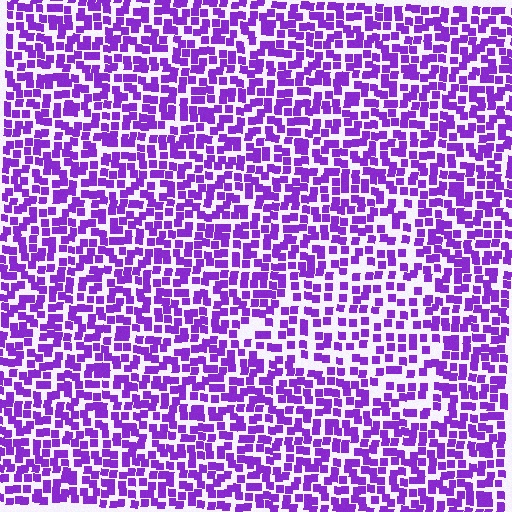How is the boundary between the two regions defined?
The boundary is defined by a change in element density (approximately 1.6x ratio). All elements are the same color, size, and shape.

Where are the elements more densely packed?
The elements are more densely packed outside the triangle boundary.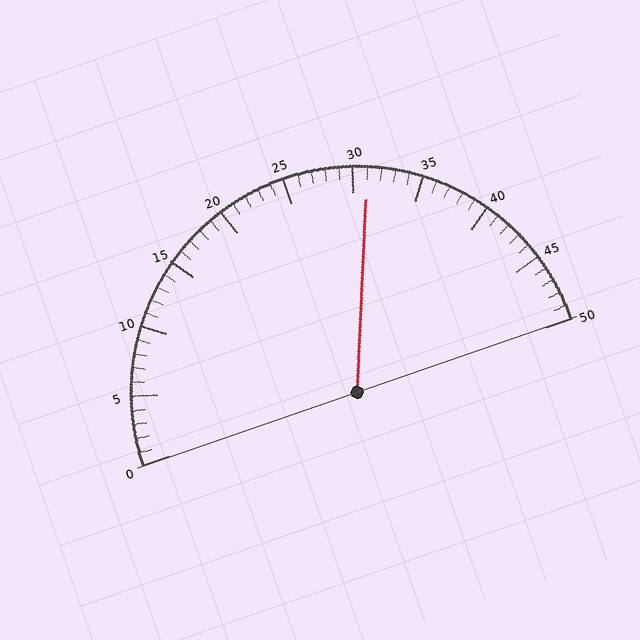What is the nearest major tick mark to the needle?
The nearest major tick mark is 30.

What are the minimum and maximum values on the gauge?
The gauge ranges from 0 to 50.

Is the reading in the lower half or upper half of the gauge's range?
The reading is in the upper half of the range (0 to 50).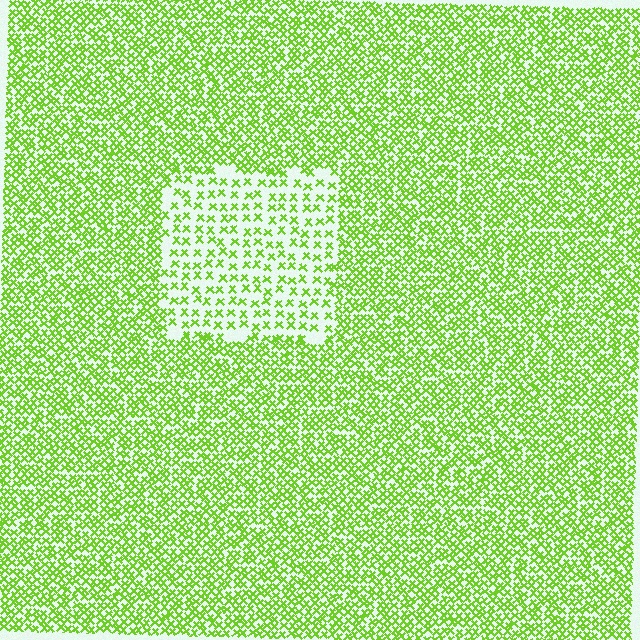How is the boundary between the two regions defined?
The boundary is defined by a change in element density (approximately 2.2x ratio). All elements are the same color, size, and shape.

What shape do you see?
I see a rectangle.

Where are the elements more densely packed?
The elements are more densely packed outside the rectangle boundary.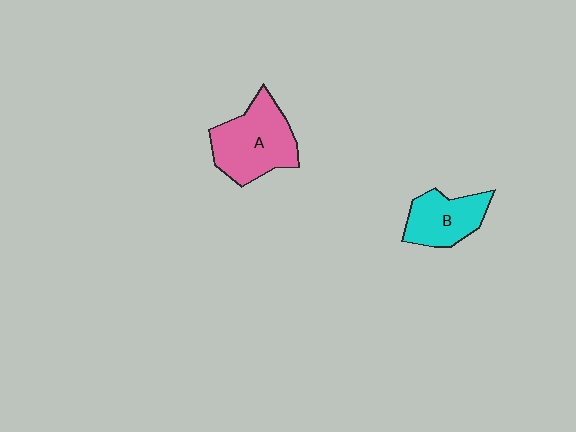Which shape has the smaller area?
Shape B (cyan).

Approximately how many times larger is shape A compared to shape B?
Approximately 1.4 times.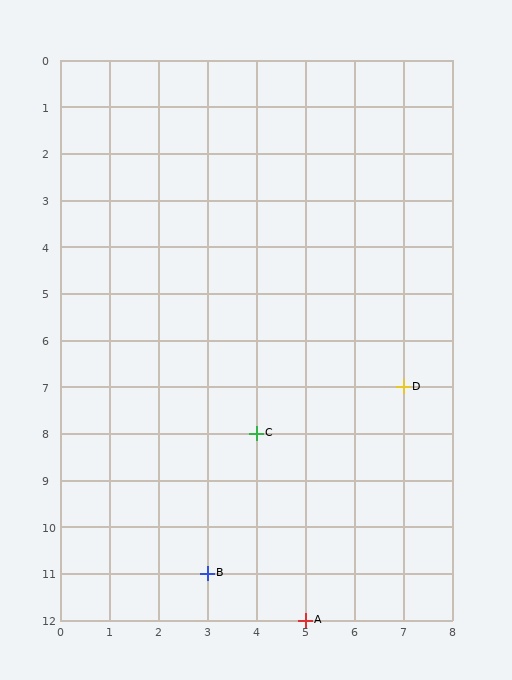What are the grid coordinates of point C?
Point C is at grid coordinates (4, 8).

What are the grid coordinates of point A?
Point A is at grid coordinates (5, 12).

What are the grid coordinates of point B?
Point B is at grid coordinates (3, 11).